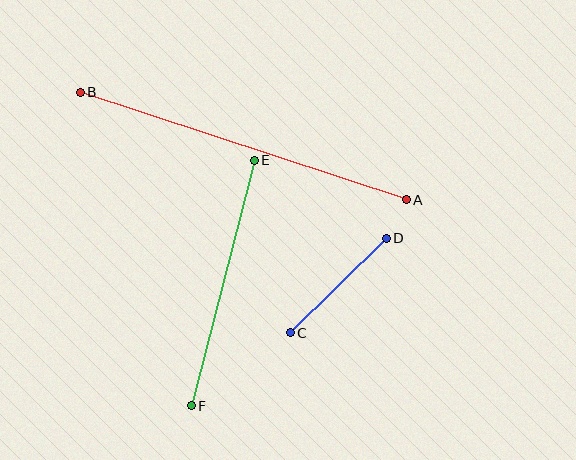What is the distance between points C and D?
The distance is approximately 135 pixels.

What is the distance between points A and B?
The distance is approximately 343 pixels.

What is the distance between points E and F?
The distance is approximately 254 pixels.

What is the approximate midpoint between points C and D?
The midpoint is at approximately (338, 285) pixels.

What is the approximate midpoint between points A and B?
The midpoint is at approximately (243, 146) pixels.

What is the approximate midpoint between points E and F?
The midpoint is at approximately (223, 283) pixels.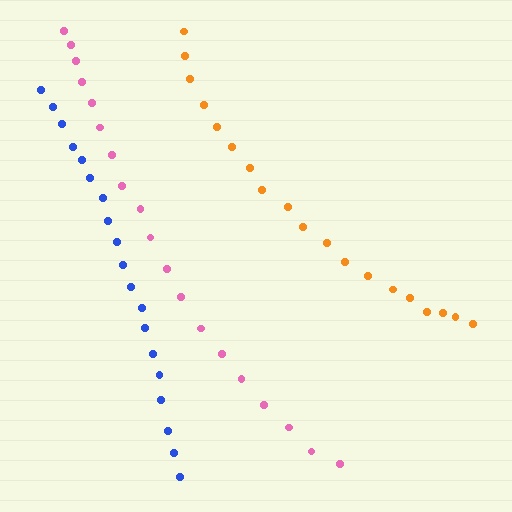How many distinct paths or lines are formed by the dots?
There are 3 distinct paths.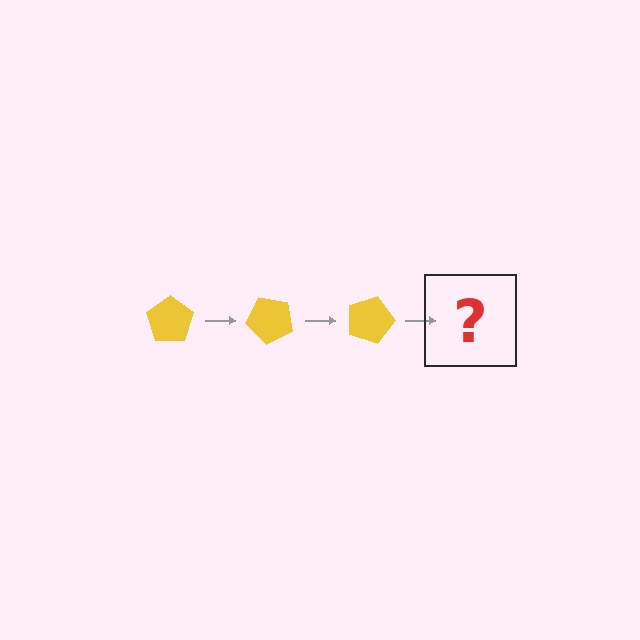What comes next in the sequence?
The next element should be a yellow pentagon rotated 135 degrees.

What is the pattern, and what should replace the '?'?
The pattern is that the pentagon rotates 45 degrees each step. The '?' should be a yellow pentagon rotated 135 degrees.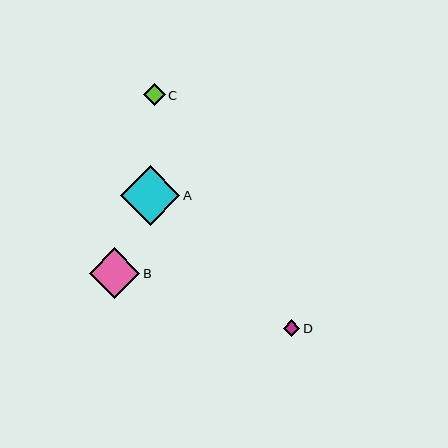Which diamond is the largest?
Diamond A is the largest with a size of approximately 59 pixels.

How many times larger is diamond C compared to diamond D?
Diamond C is approximately 1.3 times the size of diamond D.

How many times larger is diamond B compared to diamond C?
Diamond B is approximately 2.3 times the size of diamond C.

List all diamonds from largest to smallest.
From largest to smallest: A, B, C, D.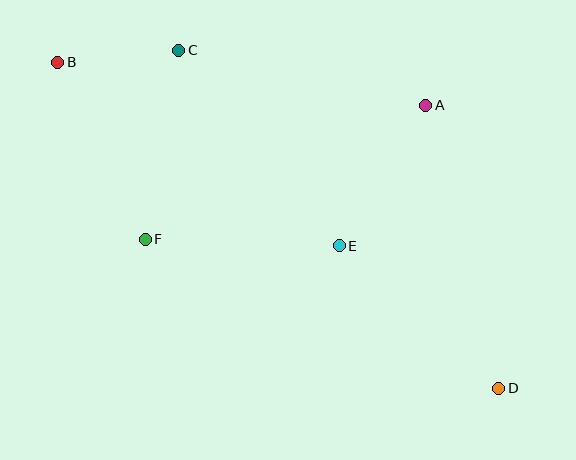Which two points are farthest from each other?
Points B and D are farthest from each other.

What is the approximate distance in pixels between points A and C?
The distance between A and C is approximately 253 pixels.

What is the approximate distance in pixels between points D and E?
The distance between D and E is approximately 214 pixels.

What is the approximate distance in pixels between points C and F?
The distance between C and F is approximately 192 pixels.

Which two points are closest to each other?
Points B and C are closest to each other.